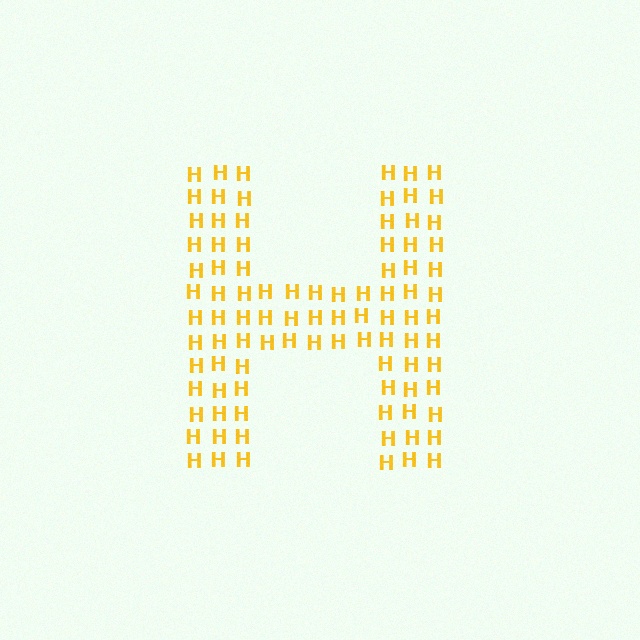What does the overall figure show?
The overall figure shows the letter H.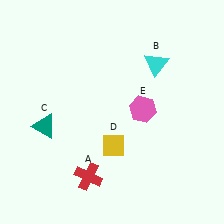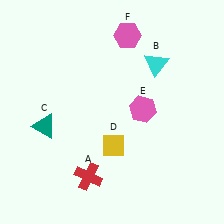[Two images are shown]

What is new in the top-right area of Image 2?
A pink hexagon (F) was added in the top-right area of Image 2.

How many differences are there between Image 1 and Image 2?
There is 1 difference between the two images.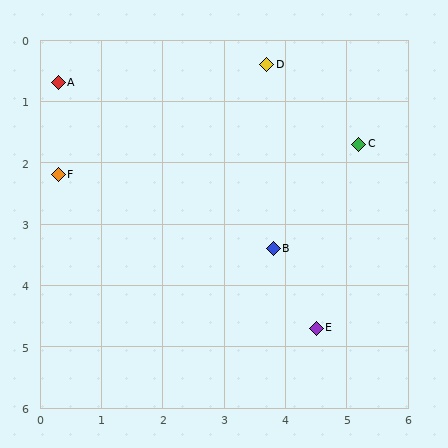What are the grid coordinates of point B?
Point B is at approximately (3.8, 3.4).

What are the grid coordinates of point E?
Point E is at approximately (4.5, 4.7).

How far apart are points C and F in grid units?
Points C and F are about 4.9 grid units apart.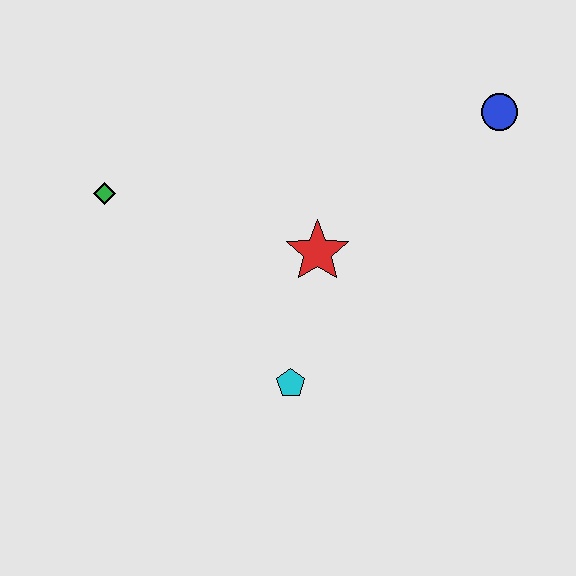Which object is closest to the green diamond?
The red star is closest to the green diamond.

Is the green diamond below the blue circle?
Yes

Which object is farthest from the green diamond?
The blue circle is farthest from the green diamond.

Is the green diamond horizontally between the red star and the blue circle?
No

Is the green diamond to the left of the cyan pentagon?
Yes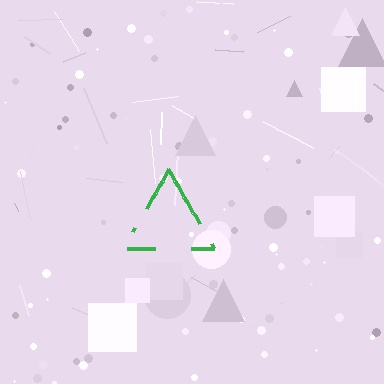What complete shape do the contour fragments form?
The contour fragments form a triangle.